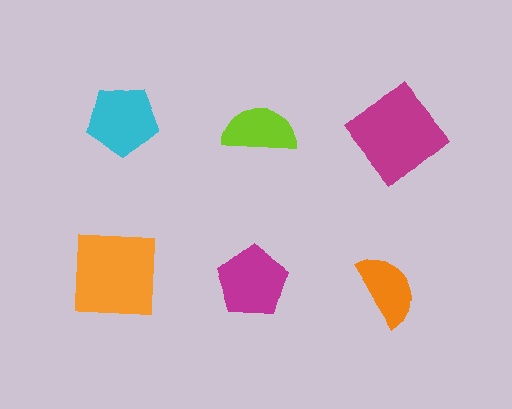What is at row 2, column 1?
An orange square.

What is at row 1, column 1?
A cyan pentagon.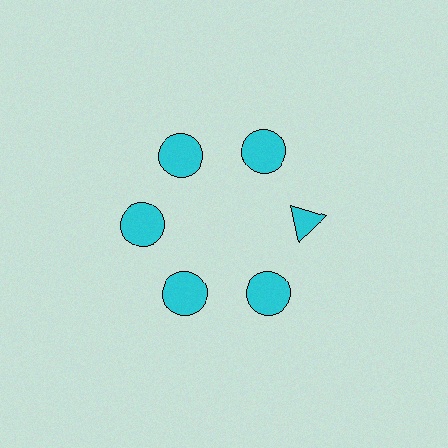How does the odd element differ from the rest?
It has a different shape: triangle instead of circle.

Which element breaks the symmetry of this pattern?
The cyan triangle at roughly the 3 o'clock position breaks the symmetry. All other shapes are cyan circles.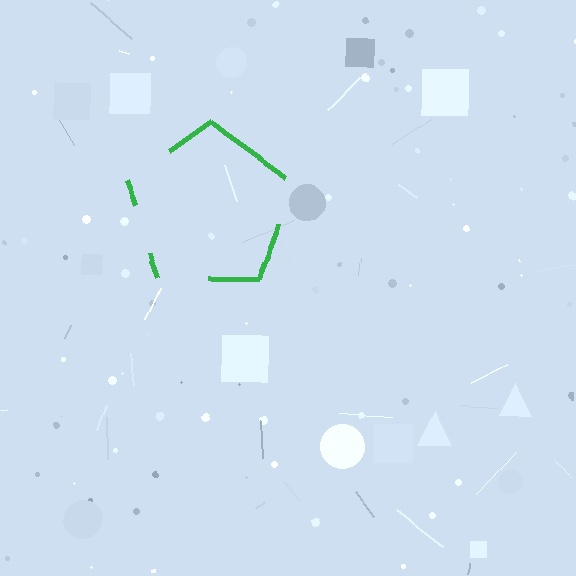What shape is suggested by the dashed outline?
The dashed outline suggests a pentagon.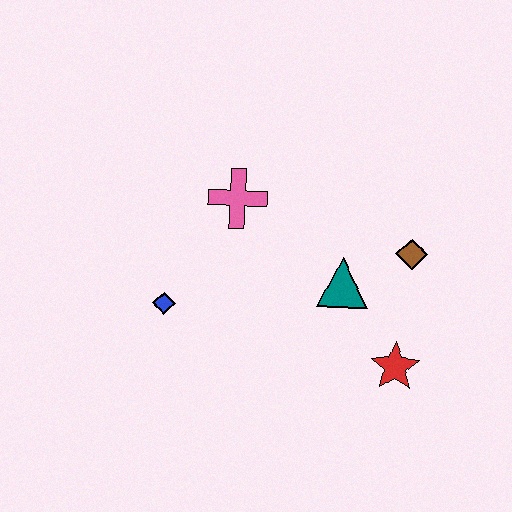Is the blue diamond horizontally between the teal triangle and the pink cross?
No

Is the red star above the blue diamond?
No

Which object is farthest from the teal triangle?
The blue diamond is farthest from the teal triangle.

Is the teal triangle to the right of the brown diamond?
No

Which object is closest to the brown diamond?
The teal triangle is closest to the brown diamond.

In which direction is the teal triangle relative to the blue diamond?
The teal triangle is to the right of the blue diamond.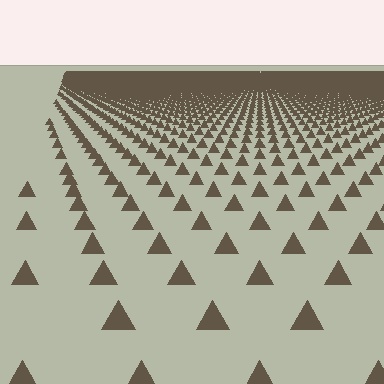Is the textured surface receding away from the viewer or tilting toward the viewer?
The surface is receding away from the viewer. Texture elements get smaller and denser toward the top.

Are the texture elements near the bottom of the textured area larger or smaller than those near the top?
Larger. Near the bottom, elements are closer to the viewer and appear at a bigger on-screen size.